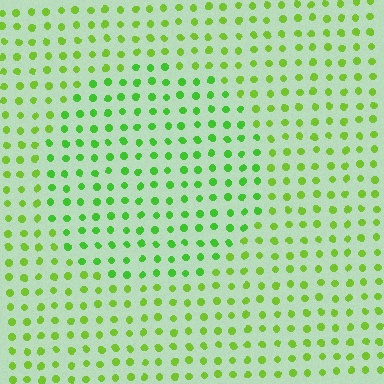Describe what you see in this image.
The image is filled with small lime elements in a uniform arrangement. A circle-shaped region is visible where the elements are tinted to a slightly different hue, forming a subtle color boundary.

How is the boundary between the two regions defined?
The boundary is defined purely by a slight shift in hue (about 21 degrees). Spacing, size, and orientation are identical on both sides.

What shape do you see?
I see a circle.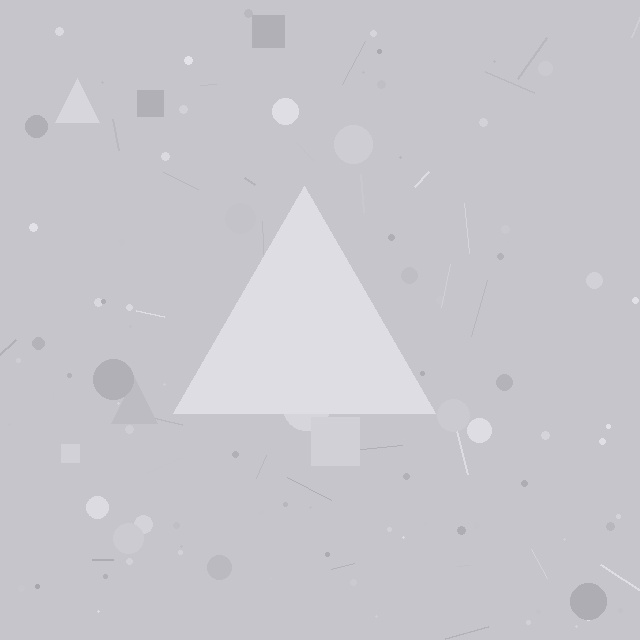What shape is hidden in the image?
A triangle is hidden in the image.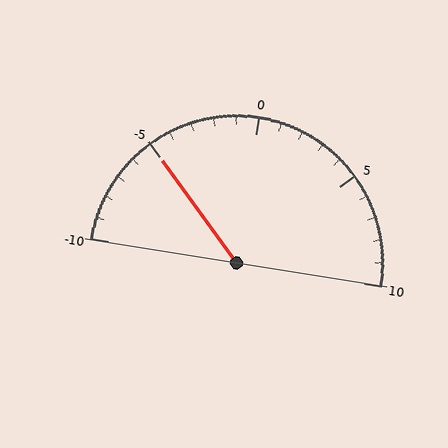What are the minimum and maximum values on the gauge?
The gauge ranges from -10 to 10.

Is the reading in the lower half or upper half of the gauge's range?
The reading is in the lower half of the range (-10 to 10).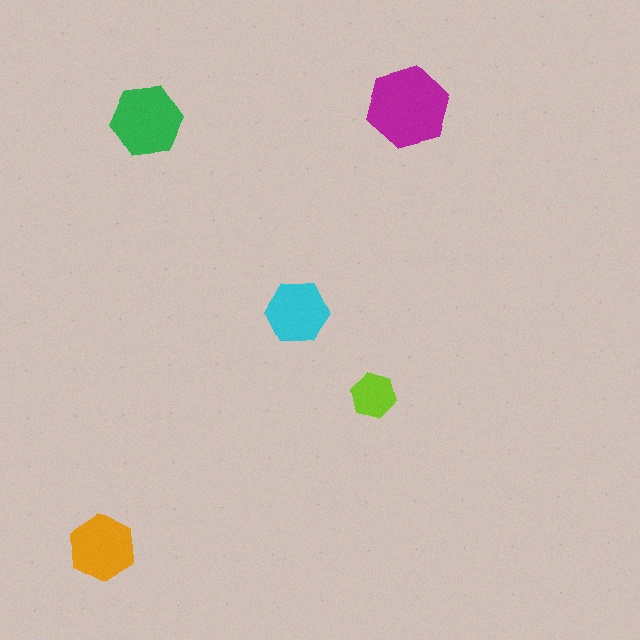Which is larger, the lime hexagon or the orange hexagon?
The orange one.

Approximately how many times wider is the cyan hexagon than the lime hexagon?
About 1.5 times wider.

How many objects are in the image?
There are 5 objects in the image.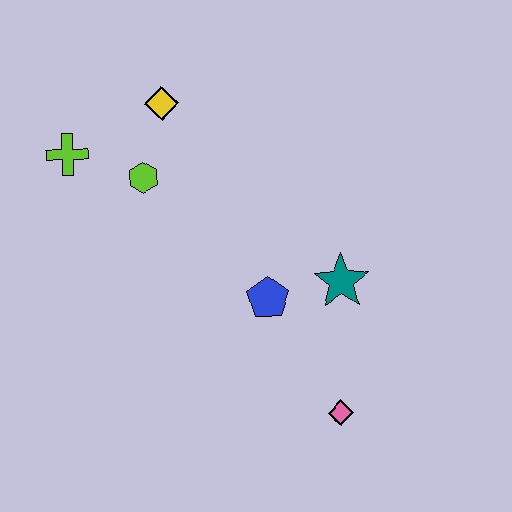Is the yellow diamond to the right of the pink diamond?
No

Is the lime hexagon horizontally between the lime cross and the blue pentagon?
Yes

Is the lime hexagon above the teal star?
Yes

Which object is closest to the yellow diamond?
The lime hexagon is closest to the yellow diamond.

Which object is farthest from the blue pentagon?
The lime cross is farthest from the blue pentagon.